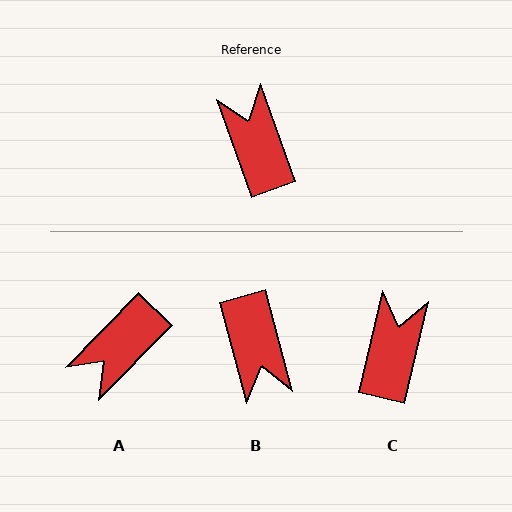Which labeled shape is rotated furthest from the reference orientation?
B, about 175 degrees away.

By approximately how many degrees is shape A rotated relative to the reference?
Approximately 116 degrees counter-clockwise.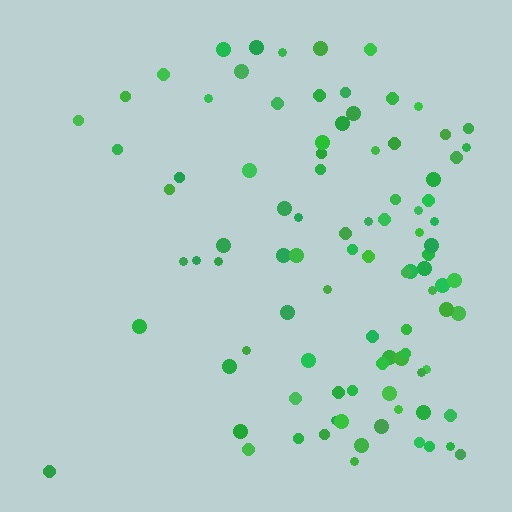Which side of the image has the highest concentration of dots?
The right.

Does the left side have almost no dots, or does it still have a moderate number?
Still a moderate number, just noticeably fewer than the right.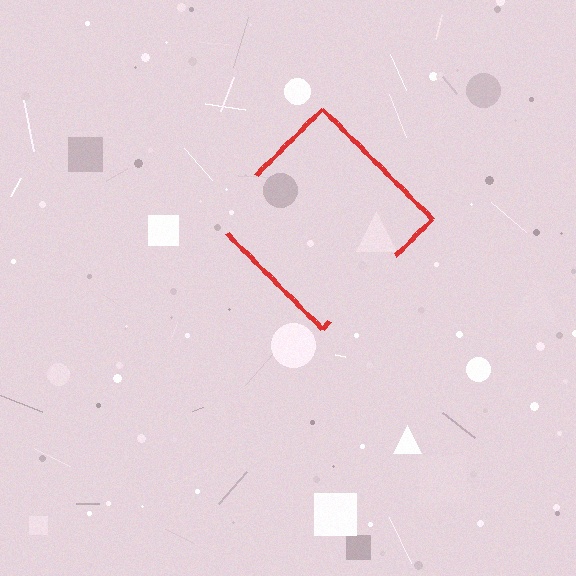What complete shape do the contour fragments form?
The contour fragments form a diamond.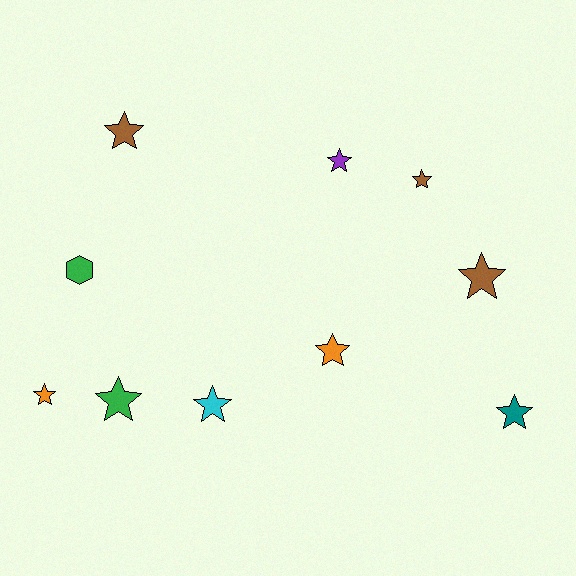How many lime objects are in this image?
There are no lime objects.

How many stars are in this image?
There are 9 stars.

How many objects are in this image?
There are 10 objects.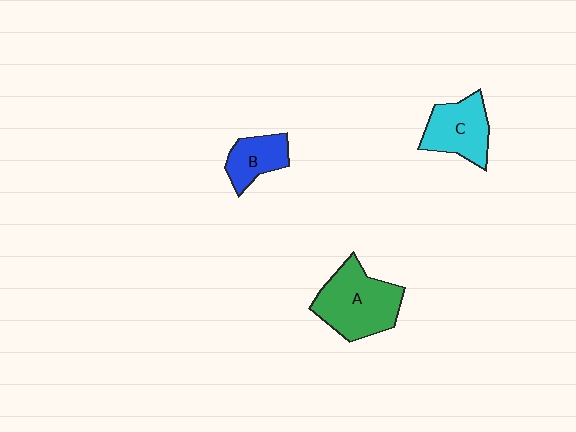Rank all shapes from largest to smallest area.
From largest to smallest: A (green), C (cyan), B (blue).